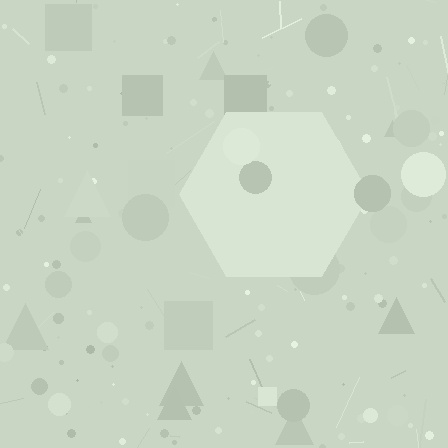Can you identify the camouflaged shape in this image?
The camouflaged shape is a hexagon.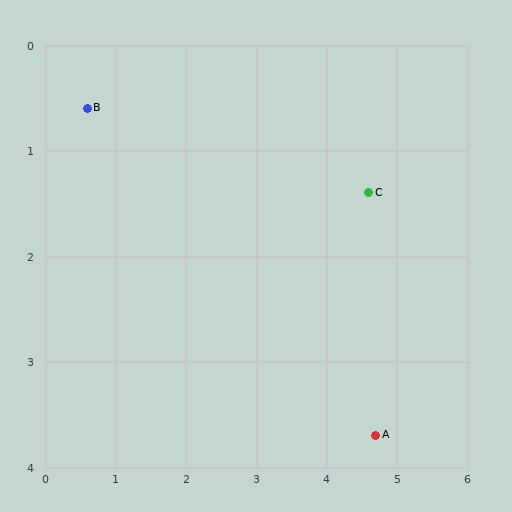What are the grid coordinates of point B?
Point B is at approximately (0.6, 0.6).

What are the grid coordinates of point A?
Point A is at approximately (4.7, 3.7).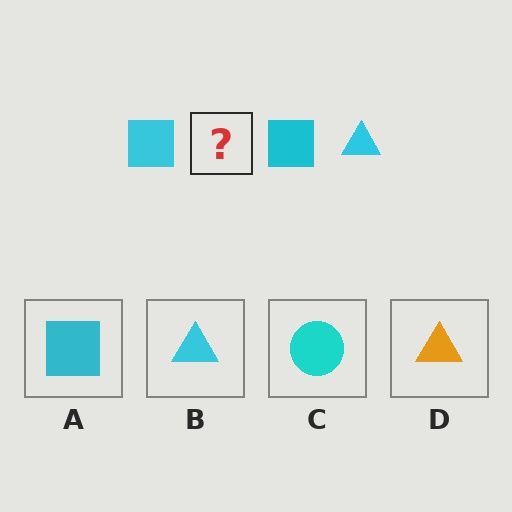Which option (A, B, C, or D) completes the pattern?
B.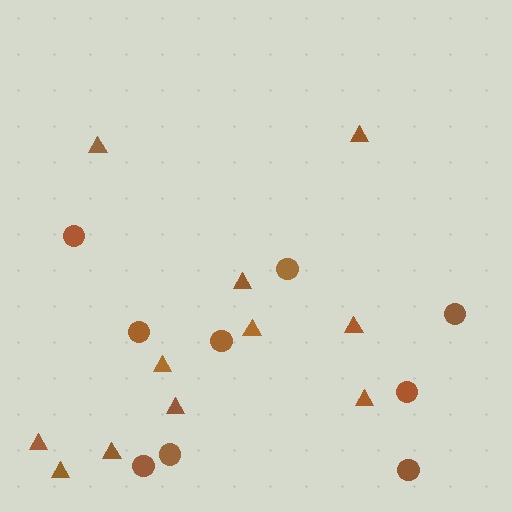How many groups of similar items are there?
There are 2 groups: one group of triangles (11) and one group of circles (9).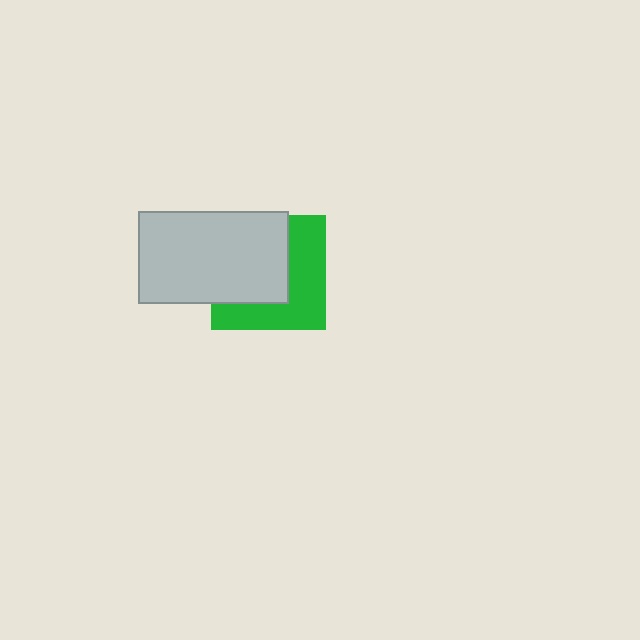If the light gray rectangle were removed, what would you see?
You would see the complete green square.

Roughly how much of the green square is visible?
About half of it is visible (roughly 47%).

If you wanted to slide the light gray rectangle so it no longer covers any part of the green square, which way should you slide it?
Slide it toward the upper-left — that is the most direct way to separate the two shapes.